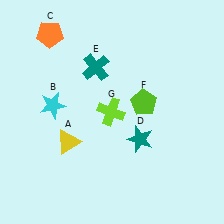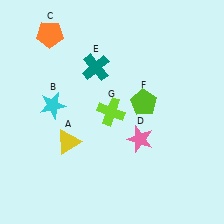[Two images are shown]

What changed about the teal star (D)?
In Image 1, D is teal. In Image 2, it changed to pink.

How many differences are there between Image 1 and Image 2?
There is 1 difference between the two images.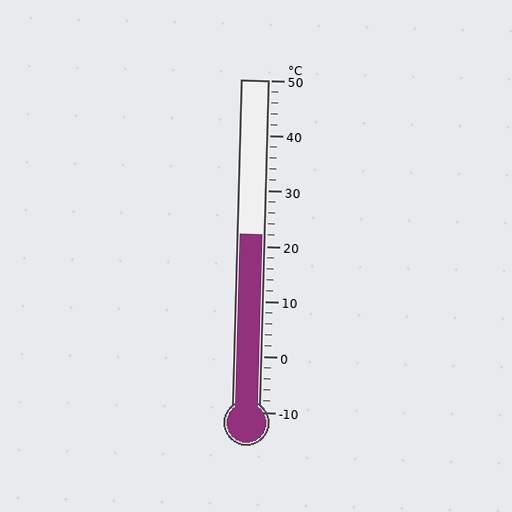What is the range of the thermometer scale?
The thermometer scale ranges from -10°C to 50°C.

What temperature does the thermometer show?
The thermometer shows approximately 22°C.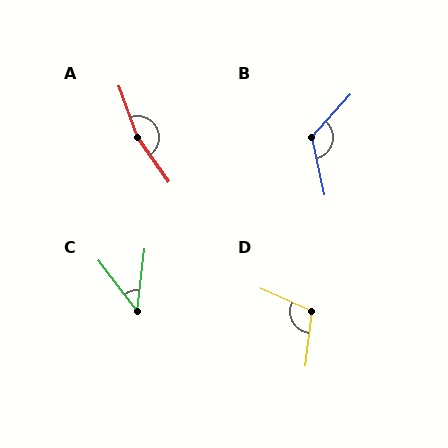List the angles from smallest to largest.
C (44°), D (107°), B (126°), A (164°).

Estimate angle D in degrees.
Approximately 107 degrees.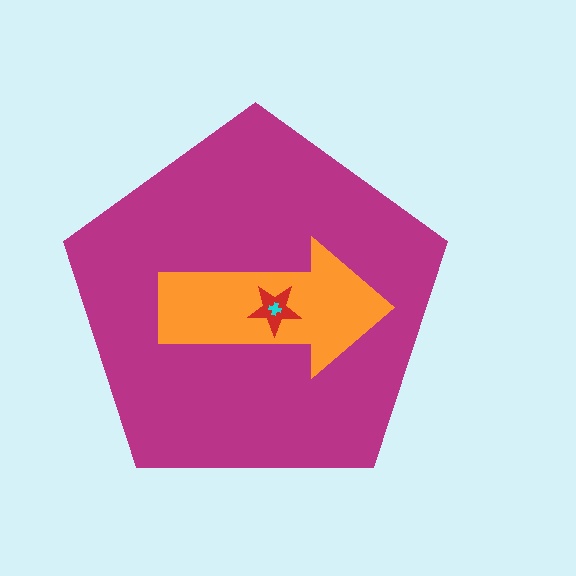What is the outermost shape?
The magenta pentagon.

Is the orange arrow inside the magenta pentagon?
Yes.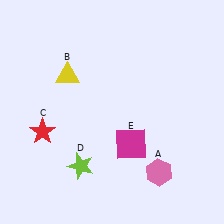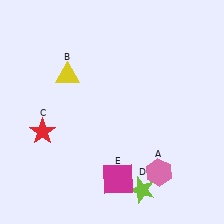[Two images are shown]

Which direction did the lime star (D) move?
The lime star (D) moved right.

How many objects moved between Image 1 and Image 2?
2 objects moved between the two images.